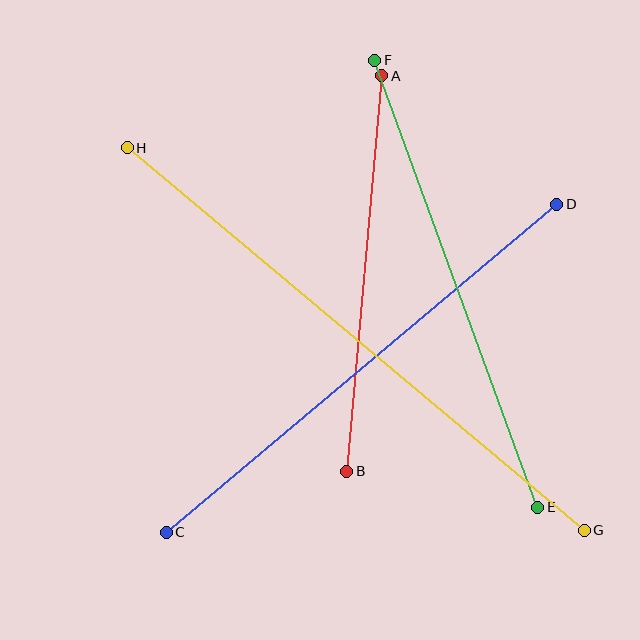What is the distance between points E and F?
The distance is approximately 476 pixels.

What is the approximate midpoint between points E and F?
The midpoint is at approximately (456, 284) pixels.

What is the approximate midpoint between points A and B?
The midpoint is at approximately (364, 274) pixels.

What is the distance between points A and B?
The distance is approximately 397 pixels.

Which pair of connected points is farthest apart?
Points G and H are farthest apart.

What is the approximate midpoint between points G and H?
The midpoint is at approximately (356, 339) pixels.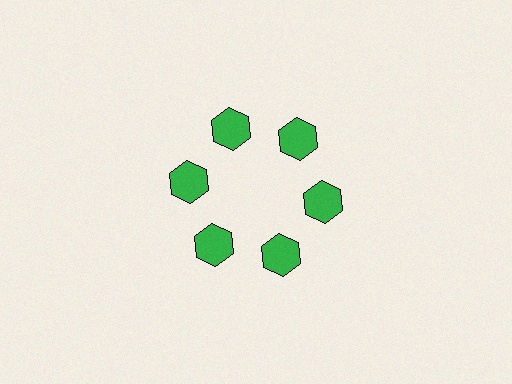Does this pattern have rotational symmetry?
Yes, this pattern has 6-fold rotational symmetry. It looks the same after rotating 60 degrees around the center.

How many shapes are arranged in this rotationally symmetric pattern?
There are 6 shapes, arranged in 6 groups of 1.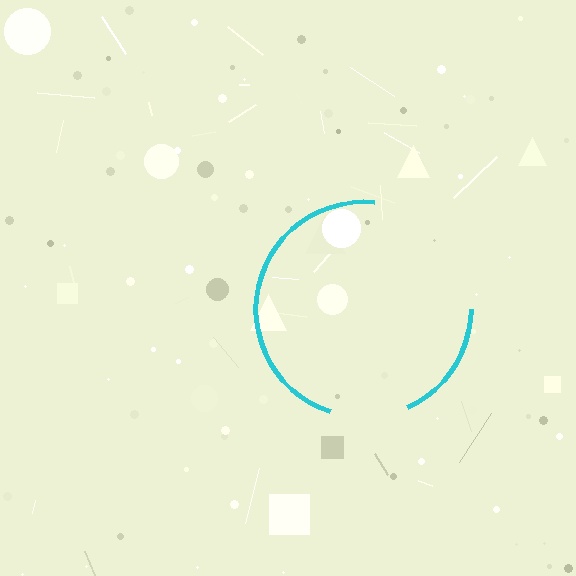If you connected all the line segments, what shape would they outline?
They would outline a circle.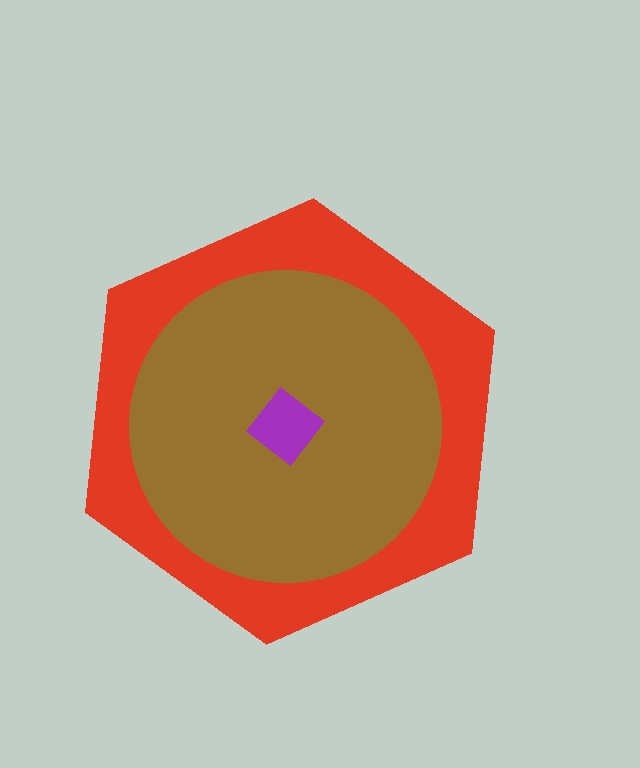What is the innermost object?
The purple diamond.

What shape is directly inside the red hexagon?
The brown circle.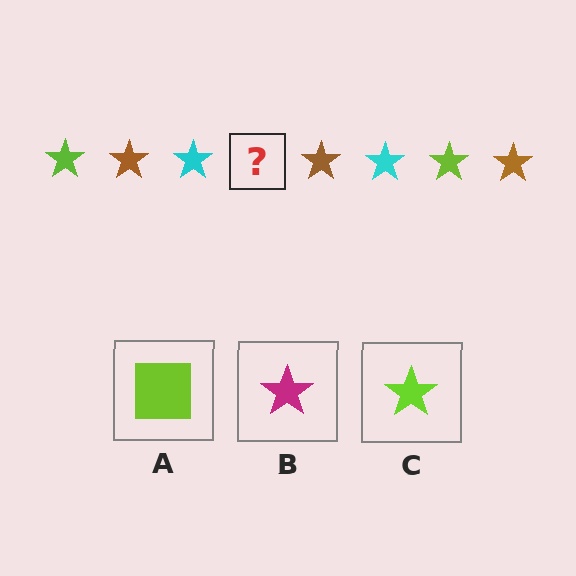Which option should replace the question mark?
Option C.